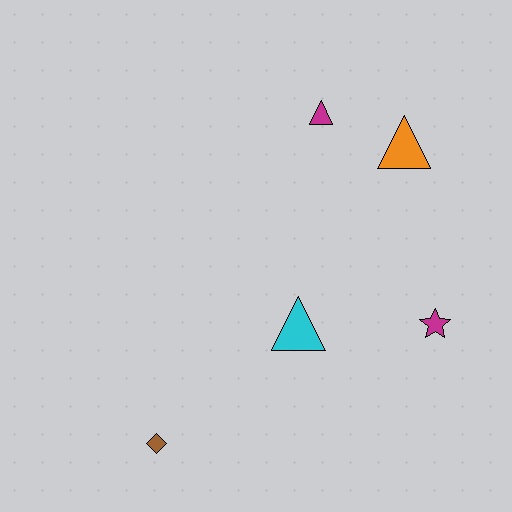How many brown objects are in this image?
There is 1 brown object.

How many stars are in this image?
There is 1 star.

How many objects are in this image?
There are 5 objects.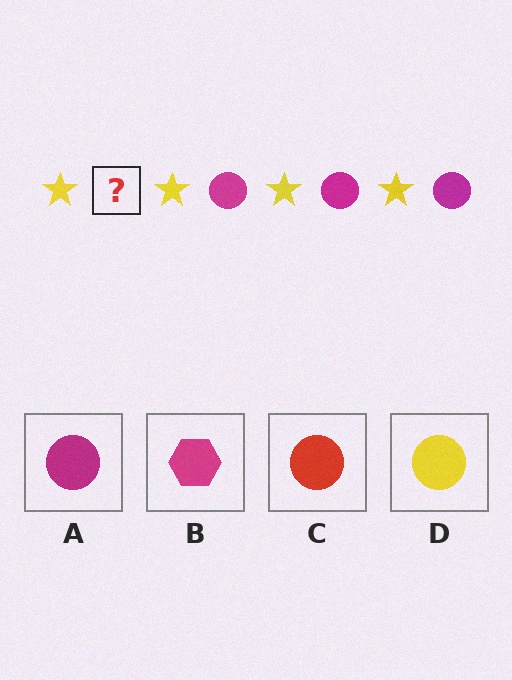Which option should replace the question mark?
Option A.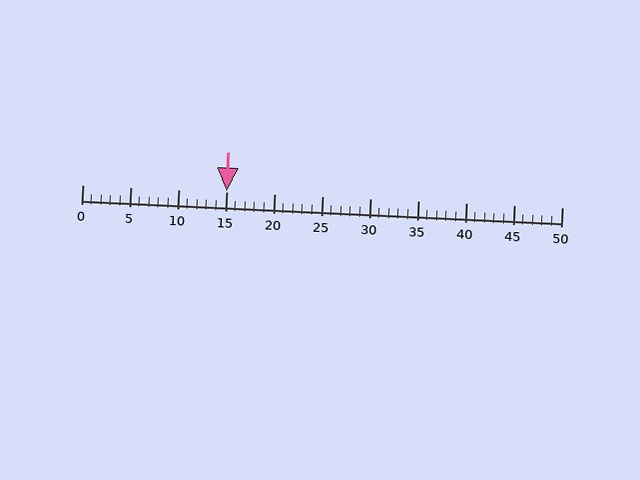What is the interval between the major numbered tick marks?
The major tick marks are spaced 5 units apart.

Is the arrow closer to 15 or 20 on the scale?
The arrow is closer to 15.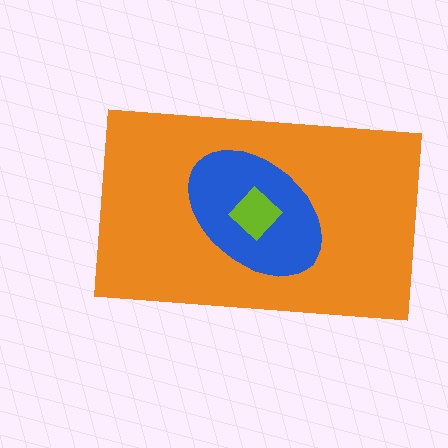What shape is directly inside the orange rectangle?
The blue ellipse.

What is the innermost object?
The lime diamond.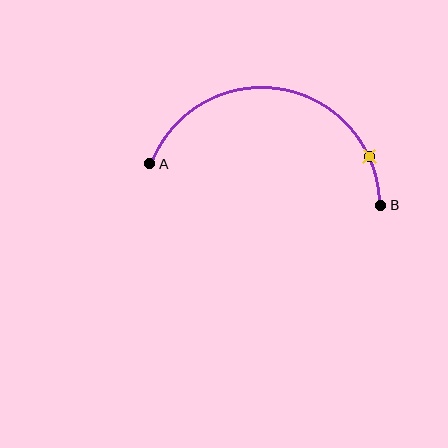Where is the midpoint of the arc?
The arc midpoint is the point on the curve farthest from the straight line joining A and B. It sits above that line.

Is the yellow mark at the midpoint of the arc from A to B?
No. The yellow mark lies on the arc but is closer to endpoint B. The arc midpoint would be at the point on the curve equidistant along the arc from both A and B.